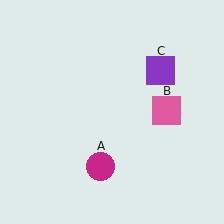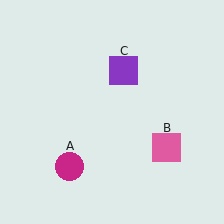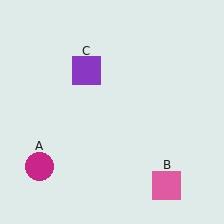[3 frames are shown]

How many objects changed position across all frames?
3 objects changed position: magenta circle (object A), pink square (object B), purple square (object C).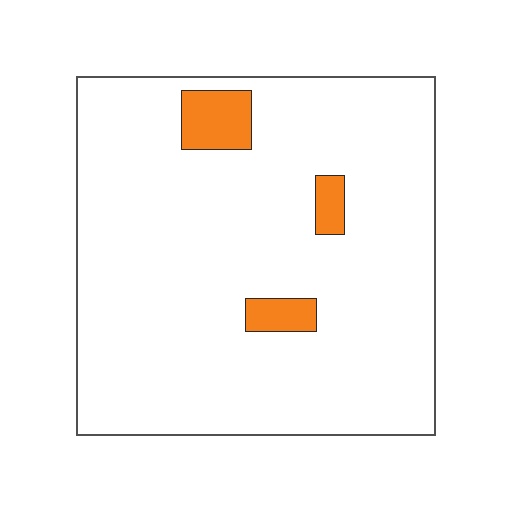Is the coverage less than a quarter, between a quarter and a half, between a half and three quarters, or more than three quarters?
Less than a quarter.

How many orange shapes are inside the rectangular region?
3.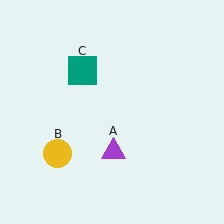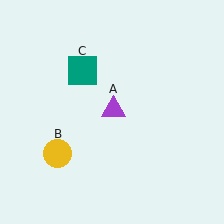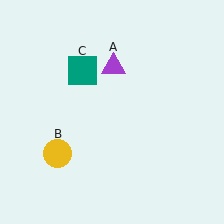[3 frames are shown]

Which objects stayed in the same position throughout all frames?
Yellow circle (object B) and teal square (object C) remained stationary.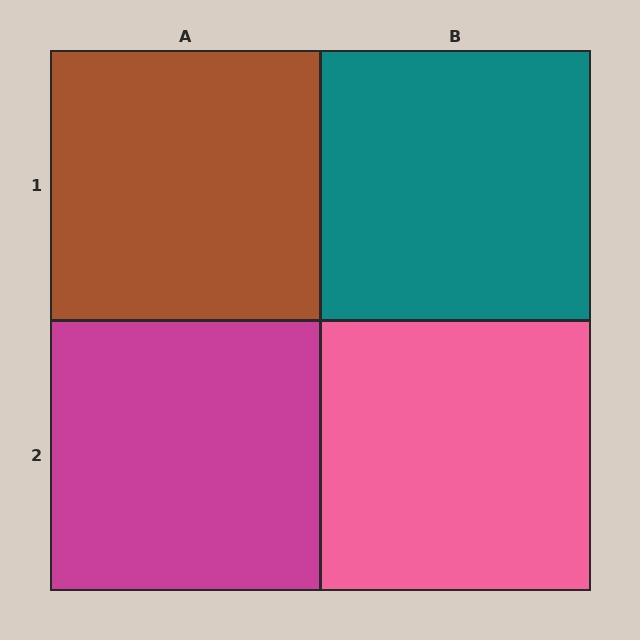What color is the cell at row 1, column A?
Brown.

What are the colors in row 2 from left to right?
Magenta, pink.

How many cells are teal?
1 cell is teal.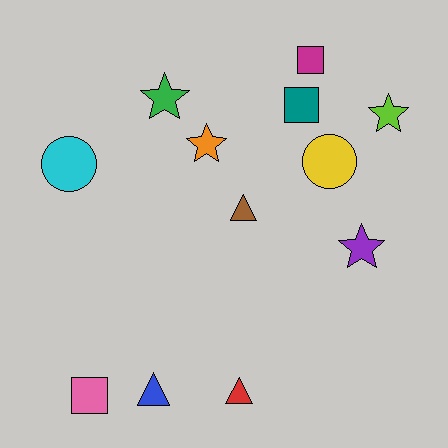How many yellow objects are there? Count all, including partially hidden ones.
There is 1 yellow object.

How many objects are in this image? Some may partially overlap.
There are 12 objects.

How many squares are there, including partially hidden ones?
There are 3 squares.